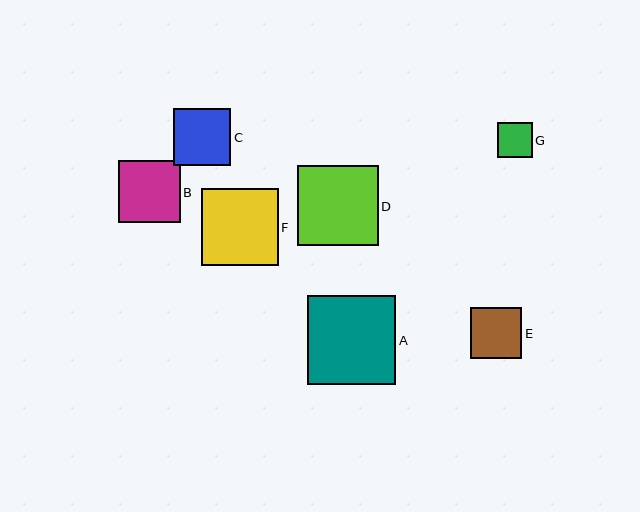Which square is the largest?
Square A is the largest with a size of approximately 88 pixels.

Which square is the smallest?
Square G is the smallest with a size of approximately 35 pixels.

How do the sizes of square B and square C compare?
Square B and square C are approximately the same size.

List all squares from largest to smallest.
From largest to smallest: A, D, F, B, C, E, G.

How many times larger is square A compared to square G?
Square A is approximately 2.5 times the size of square G.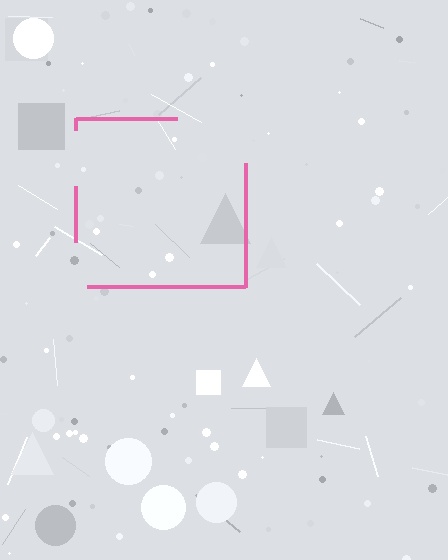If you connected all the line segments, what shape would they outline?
They would outline a square.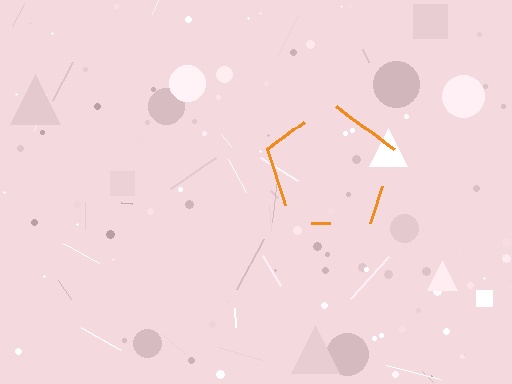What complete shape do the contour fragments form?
The contour fragments form a pentagon.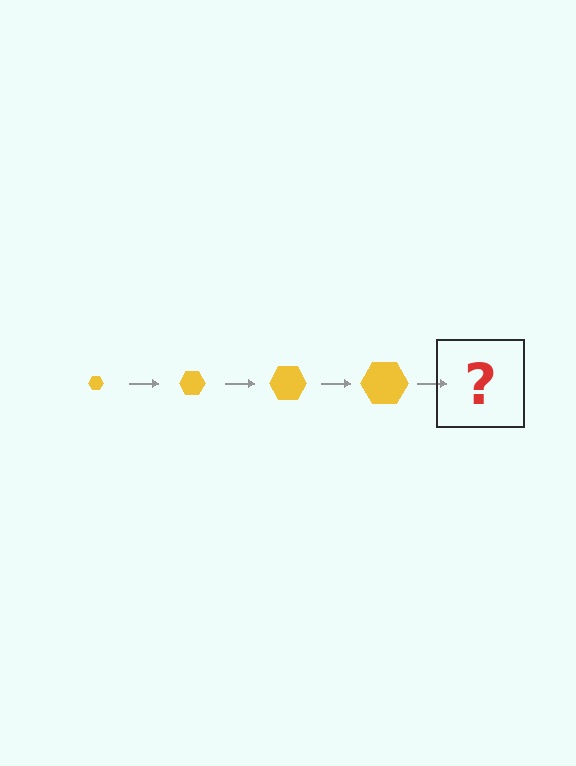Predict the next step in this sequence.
The next step is a yellow hexagon, larger than the previous one.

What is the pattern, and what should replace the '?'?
The pattern is that the hexagon gets progressively larger each step. The '?' should be a yellow hexagon, larger than the previous one.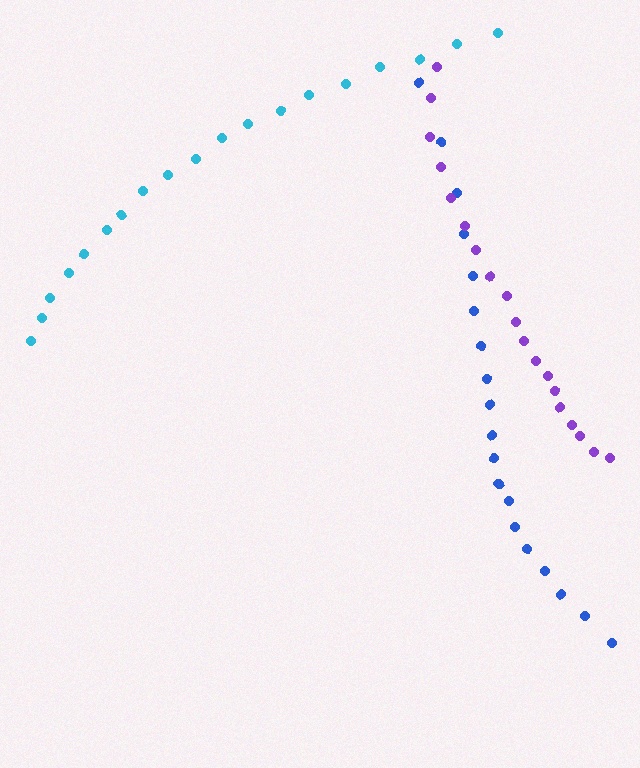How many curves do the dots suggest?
There are 3 distinct paths.